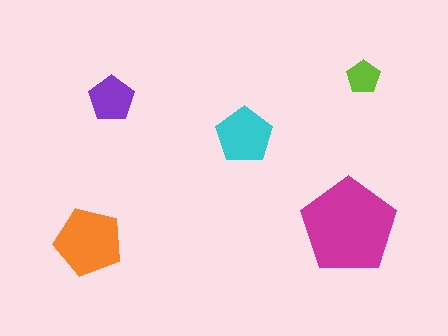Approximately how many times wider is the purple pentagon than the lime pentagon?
About 1.5 times wider.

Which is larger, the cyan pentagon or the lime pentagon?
The cyan one.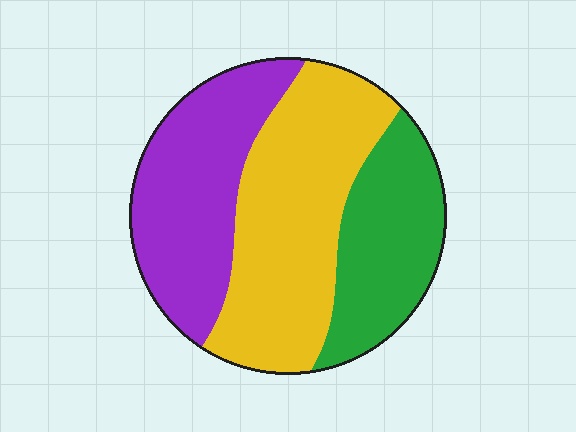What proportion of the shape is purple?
Purple takes up between a sixth and a third of the shape.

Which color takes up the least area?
Green, at roughly 25%.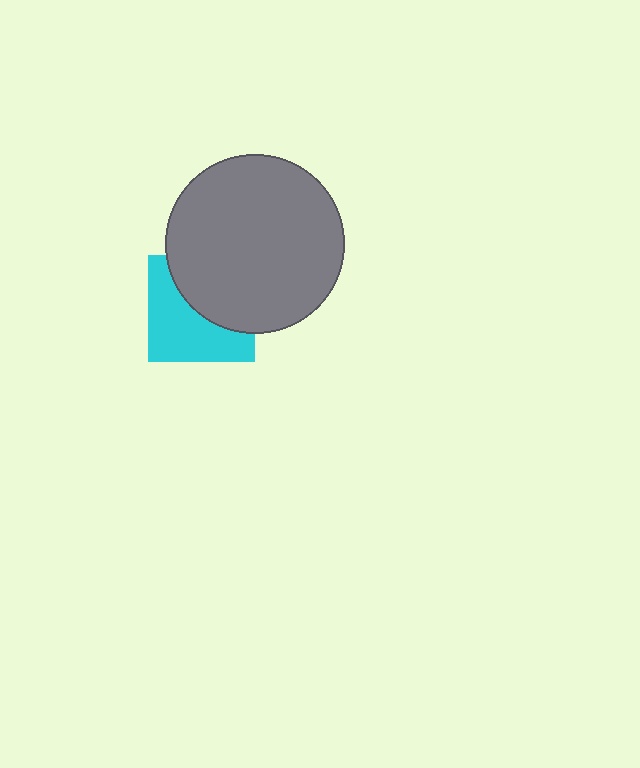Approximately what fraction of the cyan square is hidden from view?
Roughly 47% of the cyan square is hidden behind the gray circle.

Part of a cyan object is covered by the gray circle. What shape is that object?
It is a square.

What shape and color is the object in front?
The object in front is a gray circle.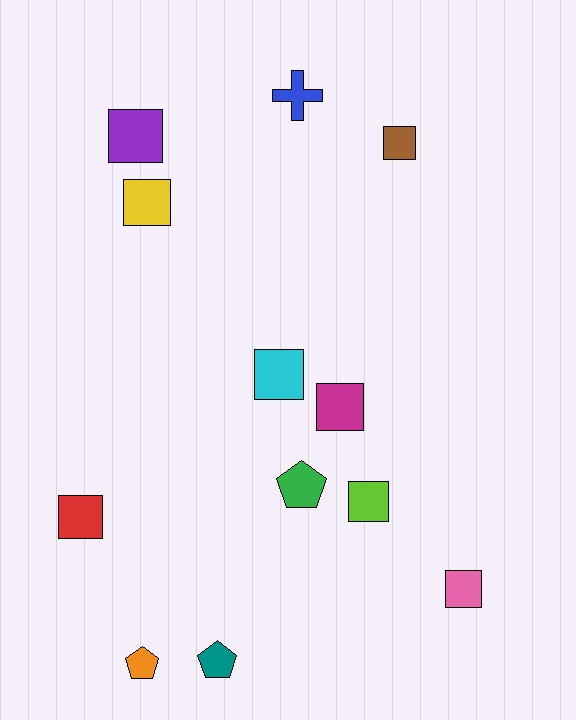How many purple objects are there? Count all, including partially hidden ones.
There is 1 purple object.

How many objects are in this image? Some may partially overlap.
There are 12 objects.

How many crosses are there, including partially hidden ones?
There is 1 cross.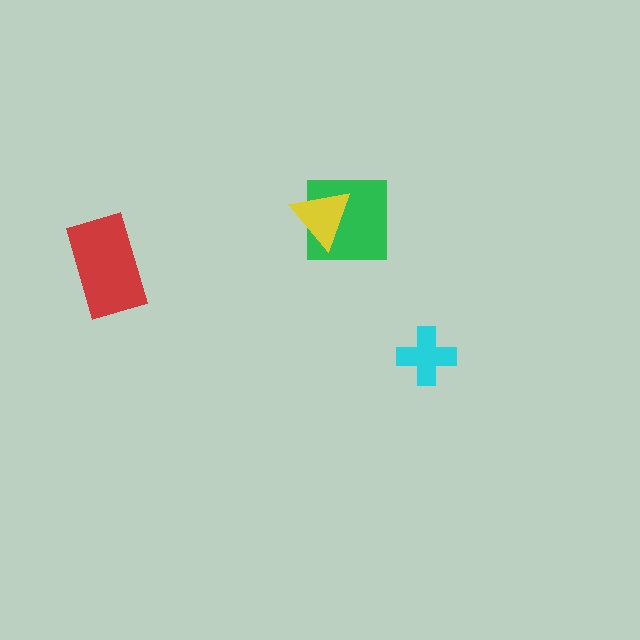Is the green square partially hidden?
Yes, it is partially covered by another shape.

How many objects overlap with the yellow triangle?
1 object overlaps with the yellow triangle.